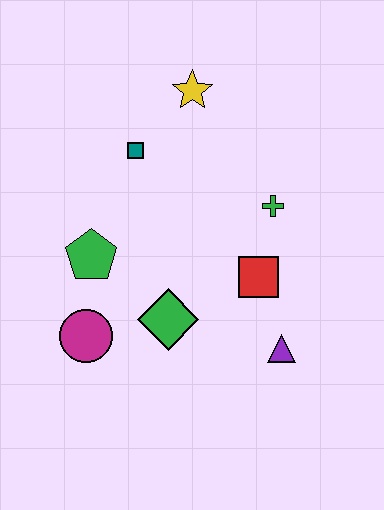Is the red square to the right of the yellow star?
Yes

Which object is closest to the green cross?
The red square is closest to the green cross.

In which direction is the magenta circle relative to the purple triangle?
The magenta circle is to the left of the purple triangle.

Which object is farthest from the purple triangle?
The yellow star is farthest from the purple triangle.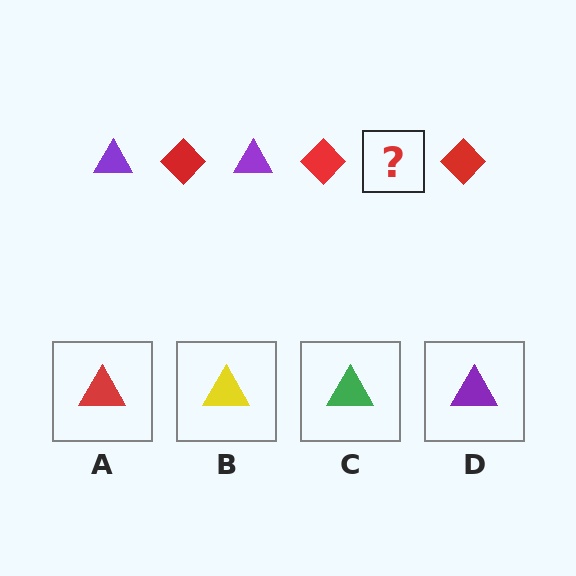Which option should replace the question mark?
Option D.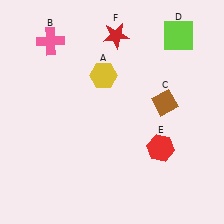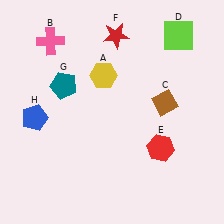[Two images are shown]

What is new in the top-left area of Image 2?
A teal pentagon (G) was added in the top-left area of Image 2.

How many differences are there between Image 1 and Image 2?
There are 2 differences between the two images.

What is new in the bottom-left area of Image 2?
A blue pentagon (H) was added in the bottom-left area of Image 2.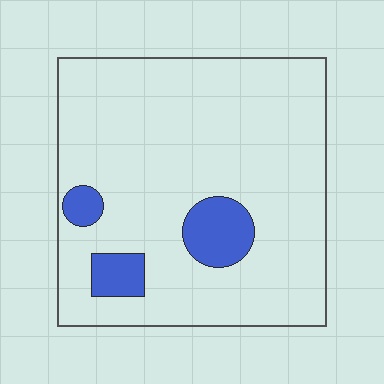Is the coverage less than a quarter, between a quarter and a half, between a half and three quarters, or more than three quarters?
Less than a quarter.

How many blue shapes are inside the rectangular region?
3.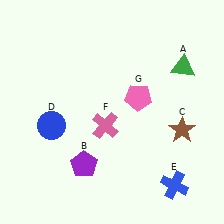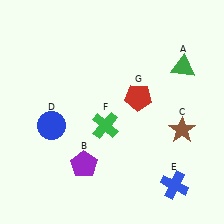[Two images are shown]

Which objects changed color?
F changed from pink to green. G changed from pink to red.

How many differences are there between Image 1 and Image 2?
There are 2 differences between the two images.